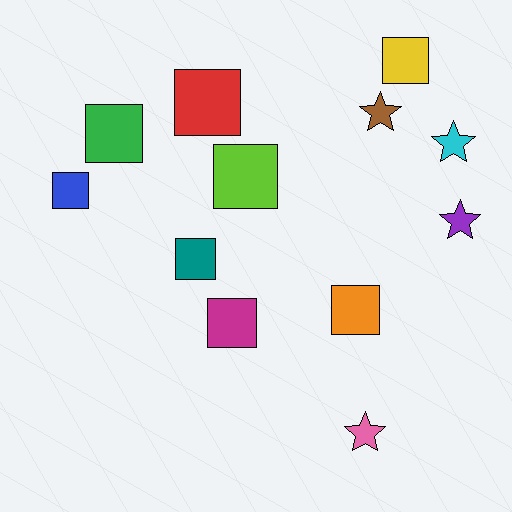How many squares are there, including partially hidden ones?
There are 8 squares.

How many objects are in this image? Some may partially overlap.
There are 12 objects.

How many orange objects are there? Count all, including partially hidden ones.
There is 1 orange object.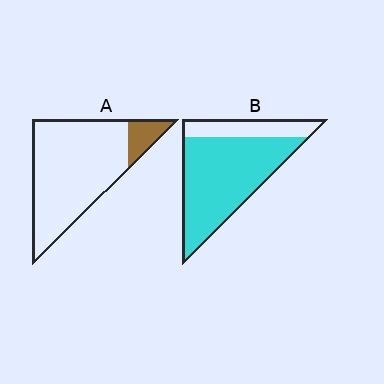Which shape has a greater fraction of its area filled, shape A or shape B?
Shape B.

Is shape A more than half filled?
No.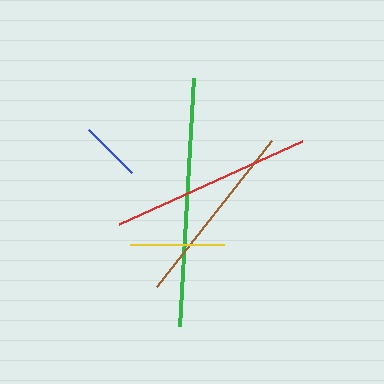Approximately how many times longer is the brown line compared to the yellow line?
The brown line is approximately 2.0 times the length of the yellow line.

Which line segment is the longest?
The green line is the longest at approximately 248 pixels.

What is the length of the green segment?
The green segment is approximately 248 pixels long.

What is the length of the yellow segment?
The yellow segment is approximately 93 pixels long.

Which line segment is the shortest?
The blue line is the shortest at approximately 61 pixels.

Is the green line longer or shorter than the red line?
The green line is longer than the red line.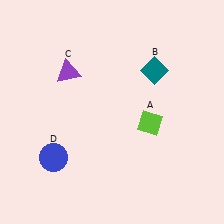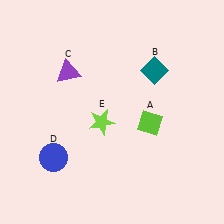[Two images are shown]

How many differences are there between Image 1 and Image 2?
There is 1 difference between the two images.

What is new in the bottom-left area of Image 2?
A lime star (E) was added in the bottom-left area of Image 2.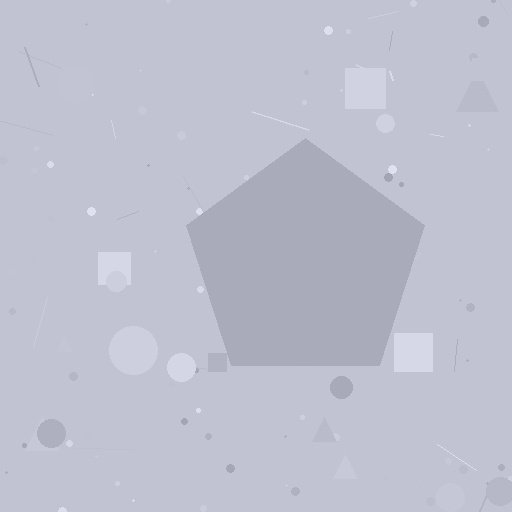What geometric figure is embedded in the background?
A pentagon is embedded in the background.